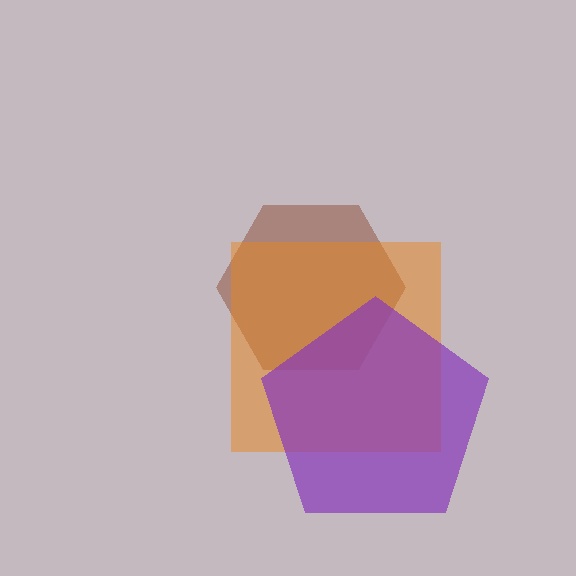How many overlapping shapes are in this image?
There are 3 overlapping shapes in the image.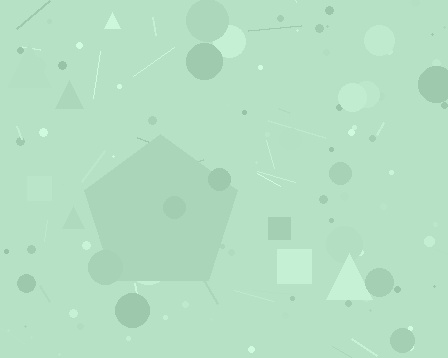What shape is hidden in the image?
A pentagon is hidden in the image.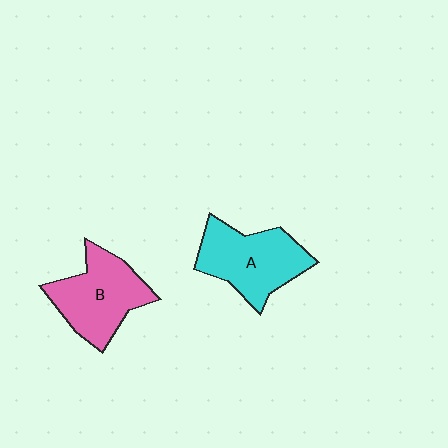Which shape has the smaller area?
Shape B (pink).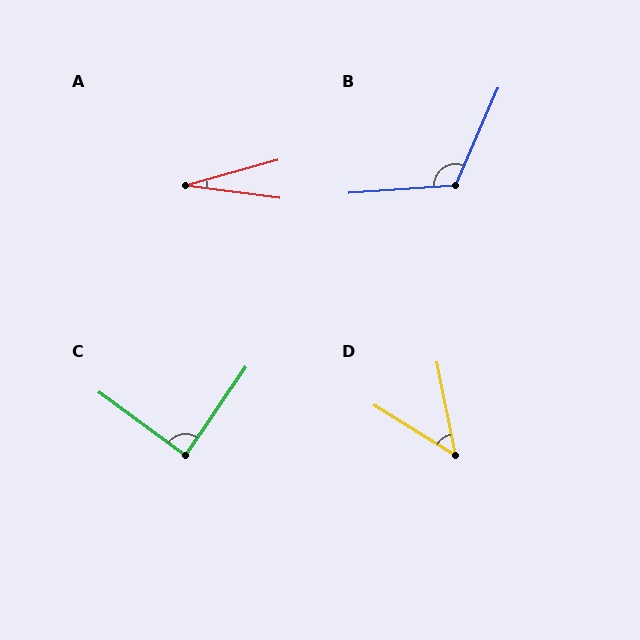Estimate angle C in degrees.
Approximately 88 degrees.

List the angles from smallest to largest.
A (23°), D (47°), C (88°), B (118°).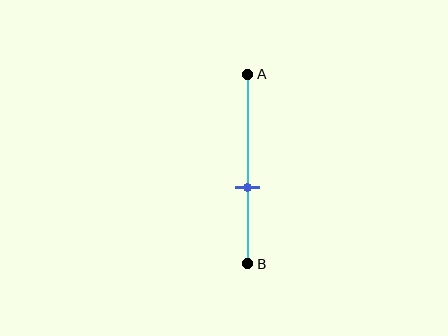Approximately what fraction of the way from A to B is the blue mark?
The blue mark is approximately 60% of the way from A to B.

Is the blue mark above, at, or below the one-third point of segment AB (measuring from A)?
The blue mark is below the one-third point of segment AB.